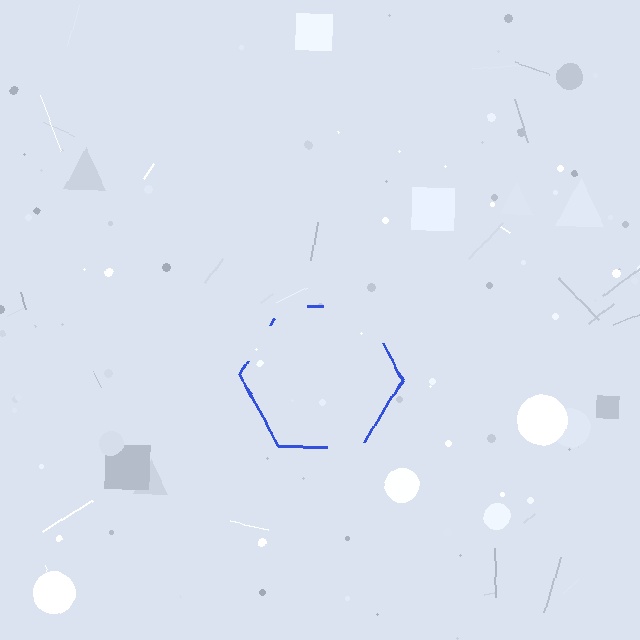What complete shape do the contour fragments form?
The contour fragments form a hexagon.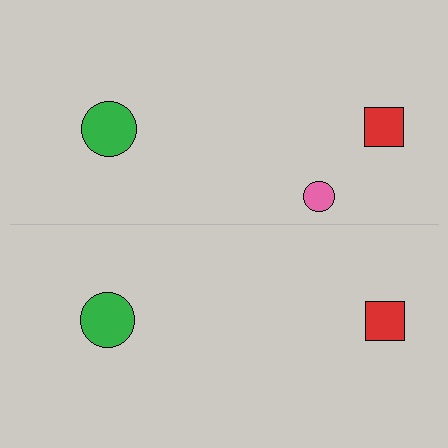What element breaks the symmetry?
A pink circle is missing from the bottom side.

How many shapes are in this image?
There are 5 shapes in this image.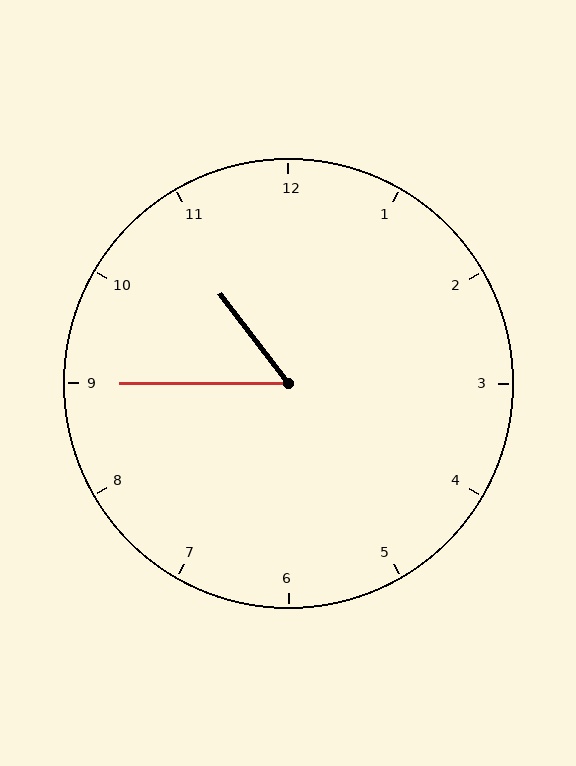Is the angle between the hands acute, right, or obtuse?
It is acute.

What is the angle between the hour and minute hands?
Approximately 52 degrees.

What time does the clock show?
10:45.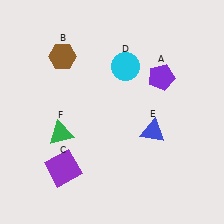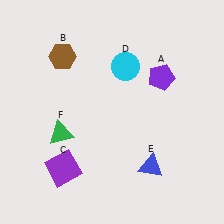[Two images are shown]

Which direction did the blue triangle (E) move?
The blue triangle (E) moved down.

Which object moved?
The blue triangle (E) moved down.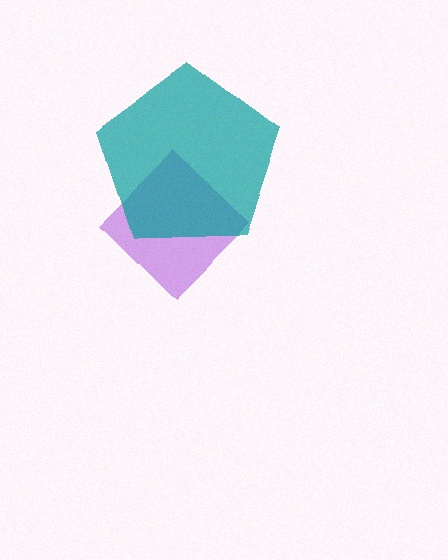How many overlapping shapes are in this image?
There are 2 overlapping shapes in the image.